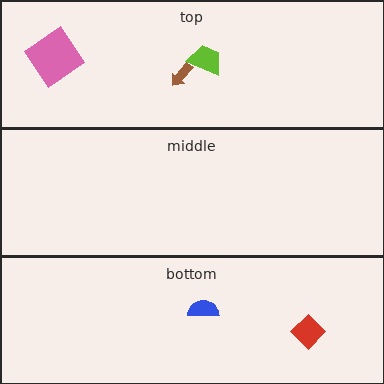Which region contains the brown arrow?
The top region.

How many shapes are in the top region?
3.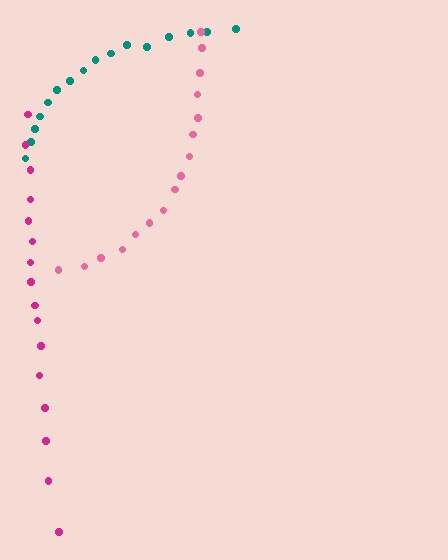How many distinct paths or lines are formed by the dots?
There are 3 distinct paths.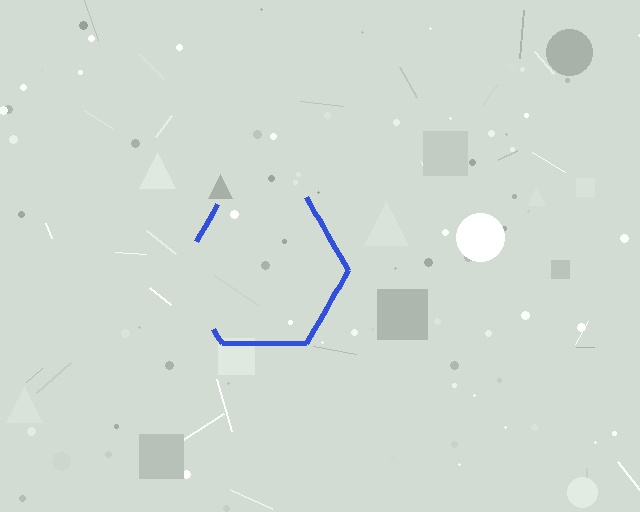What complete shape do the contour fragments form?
The contour fragments form a hexagon.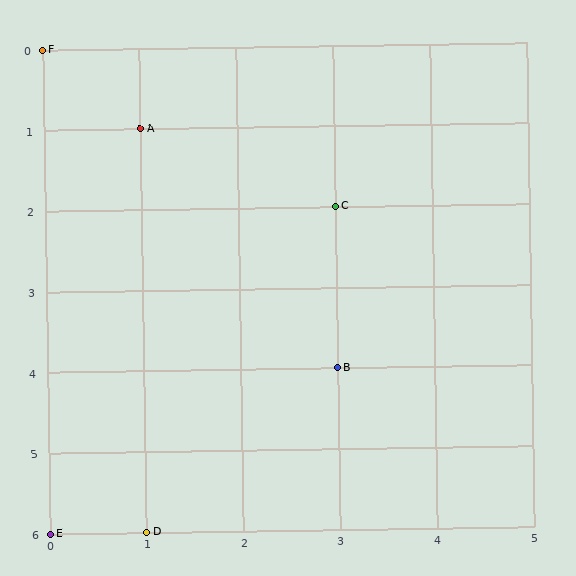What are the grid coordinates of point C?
Point C is at grid coordinates (3, 2).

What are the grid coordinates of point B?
Point B is at grid coordinates (3, 4).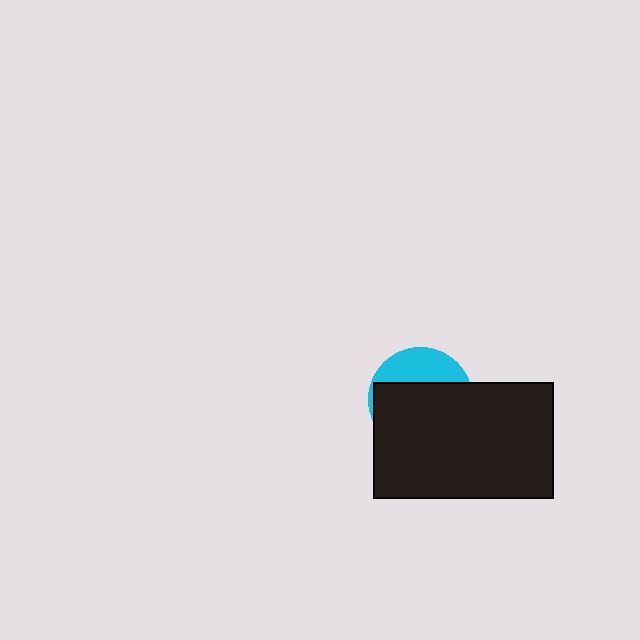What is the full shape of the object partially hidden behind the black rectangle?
The partially hidden object is a cyan circle.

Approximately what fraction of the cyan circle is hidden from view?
Roughly 69% of the cyan circle is hidden behind the black rectangle.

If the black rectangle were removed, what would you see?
You would see the complete cyan circle.